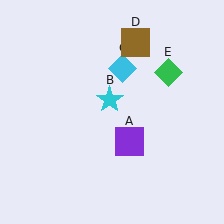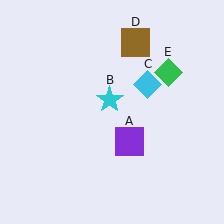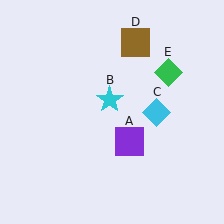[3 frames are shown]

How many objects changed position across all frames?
1 object changed position: cyan diamond (object C).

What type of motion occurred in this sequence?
The cyan diamond (object C) rotated clockwise around the center of the scene.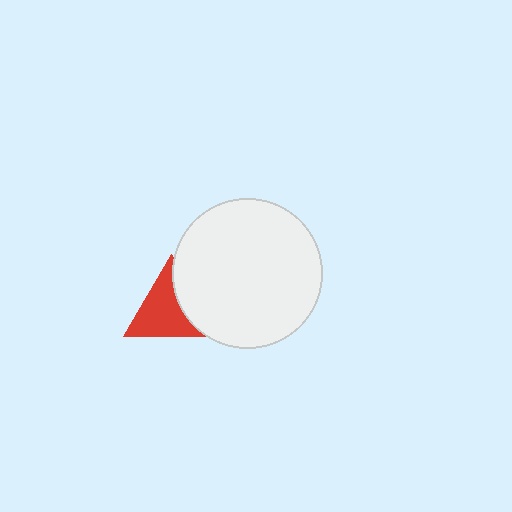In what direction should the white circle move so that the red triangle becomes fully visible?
The white circle should move right. That is the shortest direction to clear the overlap and leave the red triangle fully visible.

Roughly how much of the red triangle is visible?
Most of it is visible (roughly 68%).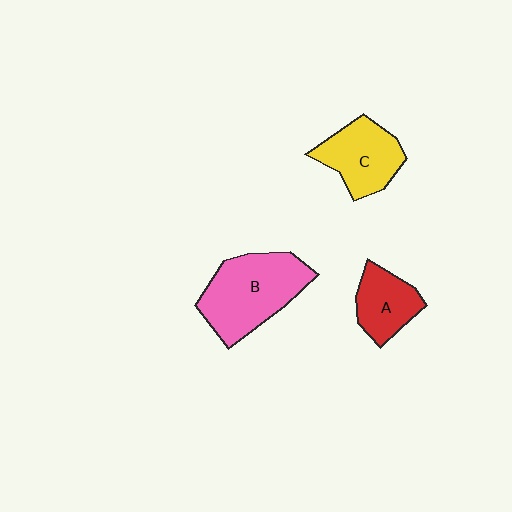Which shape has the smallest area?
Shape A (red).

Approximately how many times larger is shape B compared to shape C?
Approximately 1.4 times.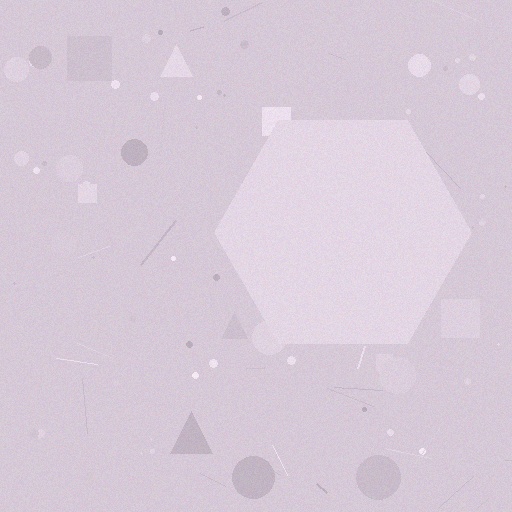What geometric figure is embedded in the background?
A hexagon is embedded in the background.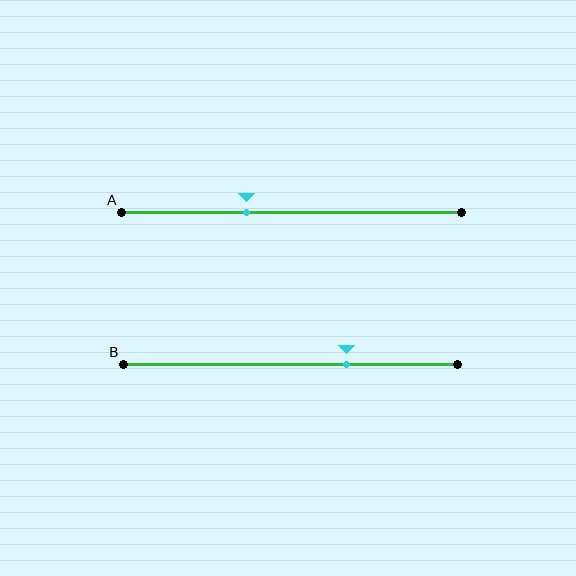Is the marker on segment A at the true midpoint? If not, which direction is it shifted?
No, the marker on segment A is shifted to the left by about 13% of the segment length.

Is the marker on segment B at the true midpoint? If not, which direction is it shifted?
No, the marker on segment B is shifted to the right by about 17% of the segment length.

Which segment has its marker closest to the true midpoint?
Segment A has its marker closest to the true midpoint.